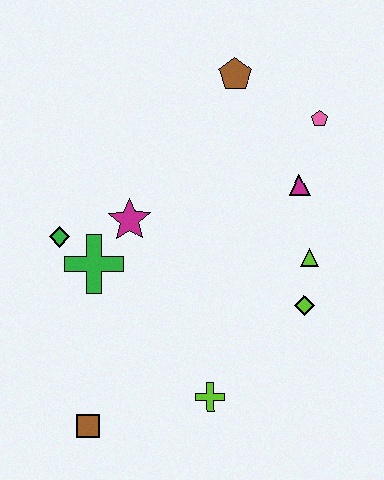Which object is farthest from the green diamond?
The pink pentagon is farthest from the green diamond.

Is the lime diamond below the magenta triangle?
Yes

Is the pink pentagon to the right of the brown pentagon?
Yes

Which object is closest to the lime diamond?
The lime triangle is closest to the lime diamond.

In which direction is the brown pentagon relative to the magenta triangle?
The brown pentagon is above the magenta triangle.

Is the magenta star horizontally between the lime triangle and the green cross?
Yes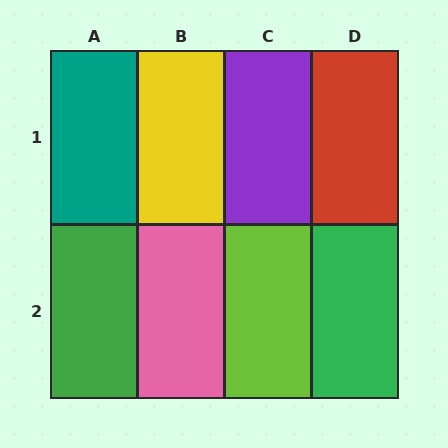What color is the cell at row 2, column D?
Green.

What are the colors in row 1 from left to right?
Teal, yellow, purple, red.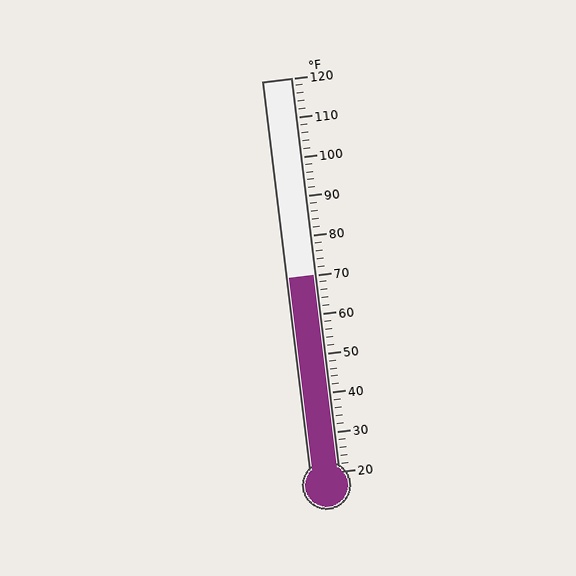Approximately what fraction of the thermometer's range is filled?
The thermometer is filled to approximately 50% of its range.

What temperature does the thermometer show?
The thermometer shows approximately 70°F.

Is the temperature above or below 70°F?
The temperature is at 70°F.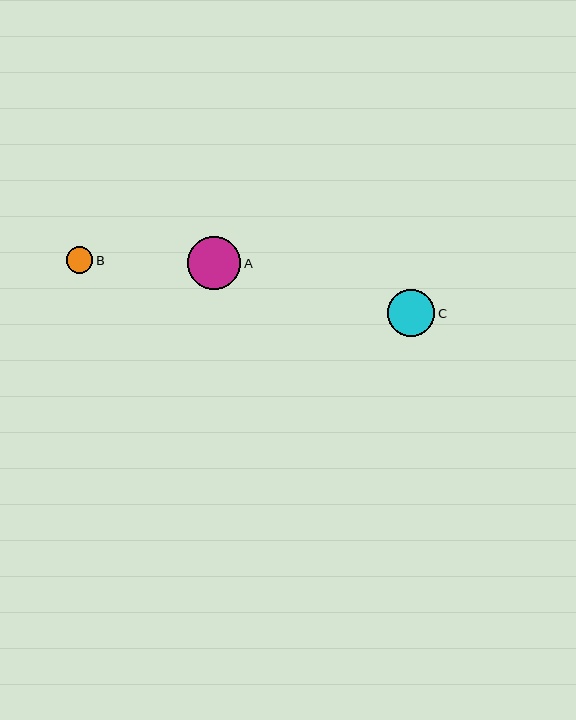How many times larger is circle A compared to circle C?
Circle A is approximately 1.1 times the size of circle C.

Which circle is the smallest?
Circle B is the smallest with a size of approximately 27 pixels.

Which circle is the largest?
Circle A is the largest with a size of approximately 53 pixels.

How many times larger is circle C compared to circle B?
Circle C is approximately 1.7 times the size of circle B.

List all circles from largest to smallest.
From largest to smallest: A, C, B.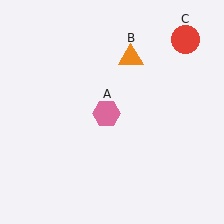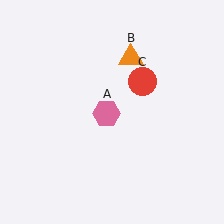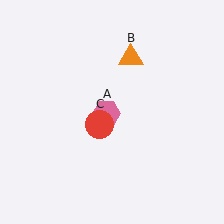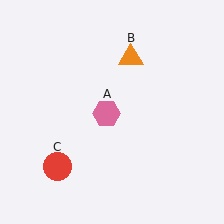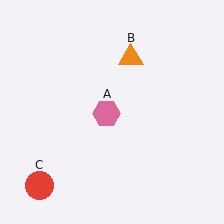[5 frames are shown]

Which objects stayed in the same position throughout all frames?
Pink hexagon (object A) and orange triangle (object B) remained stationary.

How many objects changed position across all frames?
1 object changed position: red circle (object C).